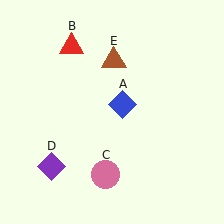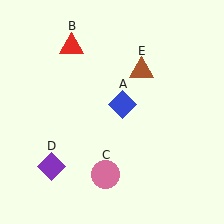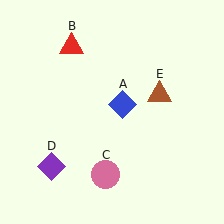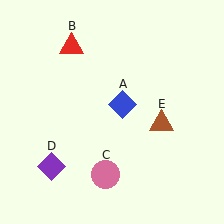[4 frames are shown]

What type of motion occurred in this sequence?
The brown triangle (object E) rotated clockwise around the center of the scene.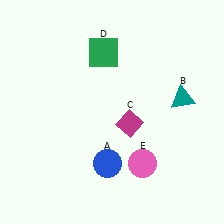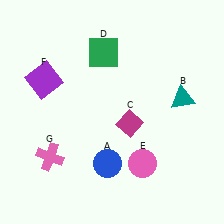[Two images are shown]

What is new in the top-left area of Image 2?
A purple square (F) was added in the top-left area of Image 2.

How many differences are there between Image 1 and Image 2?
There are 2 differences between the two images.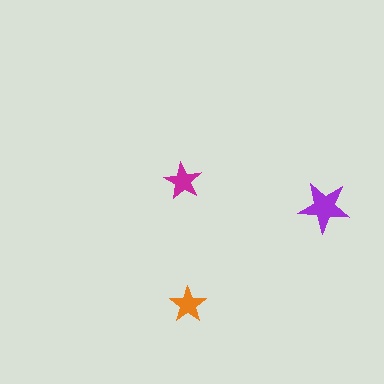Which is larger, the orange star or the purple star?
The purple one.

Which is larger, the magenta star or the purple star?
The purple one.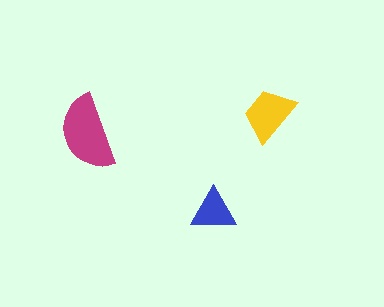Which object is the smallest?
The blue triangle.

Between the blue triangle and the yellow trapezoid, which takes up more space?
The yellow trapezoid.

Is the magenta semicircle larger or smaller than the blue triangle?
Larger.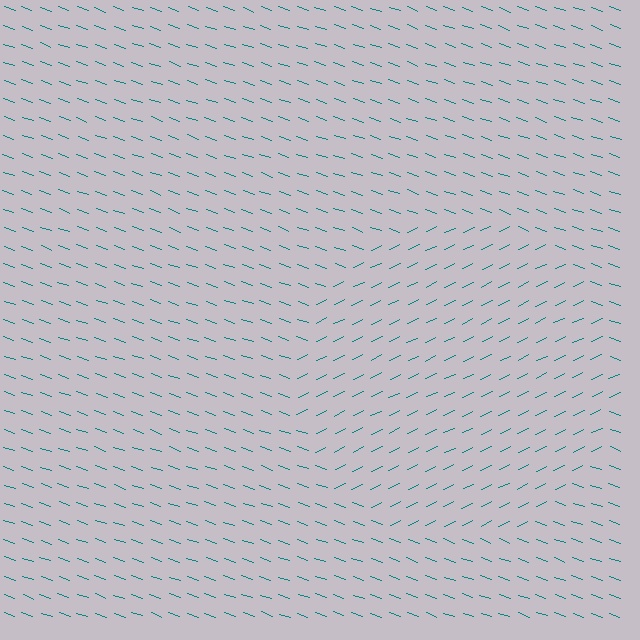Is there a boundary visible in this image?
Yes, there is a texture boundary formed by a change in line orientation.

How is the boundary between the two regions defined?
The boundary is defined purely by a change in line orientation (approximately 45 degrees difference). All lines are the same color and thickness.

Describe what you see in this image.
The image is filled with small teal line segments. A circle region in the image has lines oriented differently from the surrounding lines, creating a visible texture boundary.